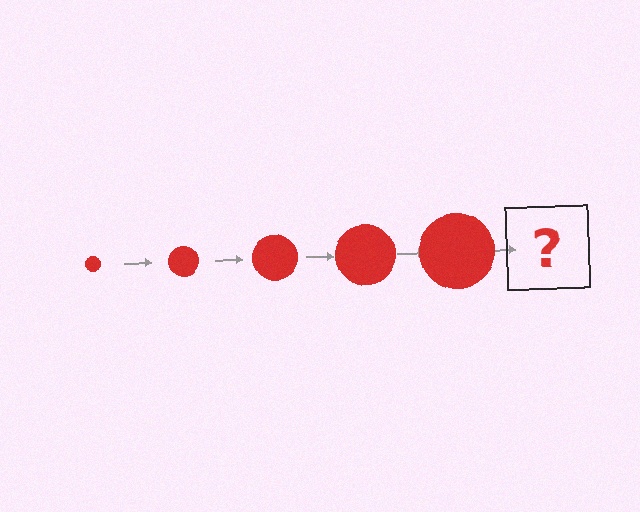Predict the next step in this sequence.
The next step is a red circle, larger than the previous one.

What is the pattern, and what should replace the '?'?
The pattern is that the circle gets progressively larger each step. The '?' should be a red circle, larger than the previous one.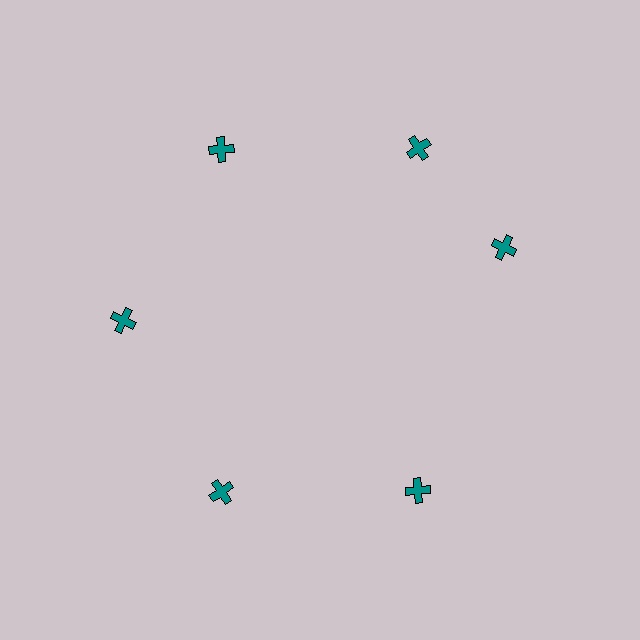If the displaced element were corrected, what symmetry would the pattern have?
It would have 6-fold rotational symmetry — the pattern would map onto itself every 60 degrees.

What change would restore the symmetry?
The symmetry would be restored by rotating it back into even spacing with its neighbors so that all 6 crosses sit at equal angles and equal distance from the center.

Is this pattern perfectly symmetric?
No. The 6 teal crosses are arranged in a ring, but one element near the 3 o'clock position is rotated out of alignment along the ring, breaking the 6-fold rotational symmetry.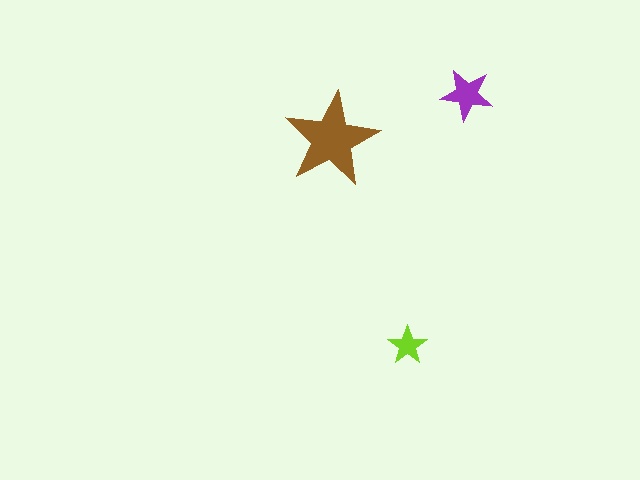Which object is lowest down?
The lime star is bottommost.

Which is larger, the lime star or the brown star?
The brown one.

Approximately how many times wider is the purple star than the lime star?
About 1.5 times wider.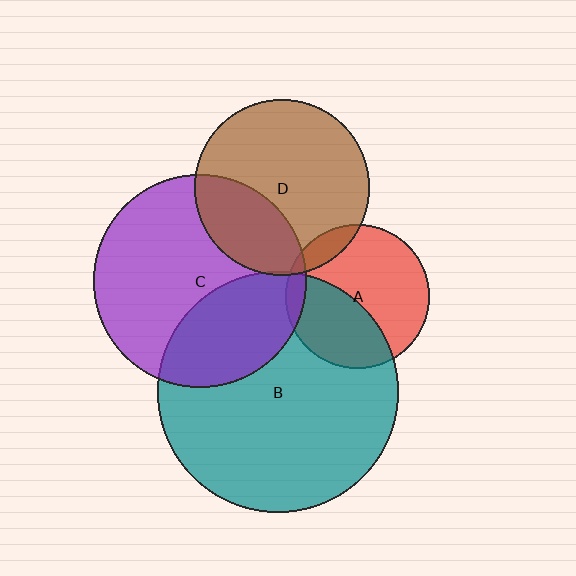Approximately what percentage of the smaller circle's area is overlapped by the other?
Approximately 40%.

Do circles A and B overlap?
Yes.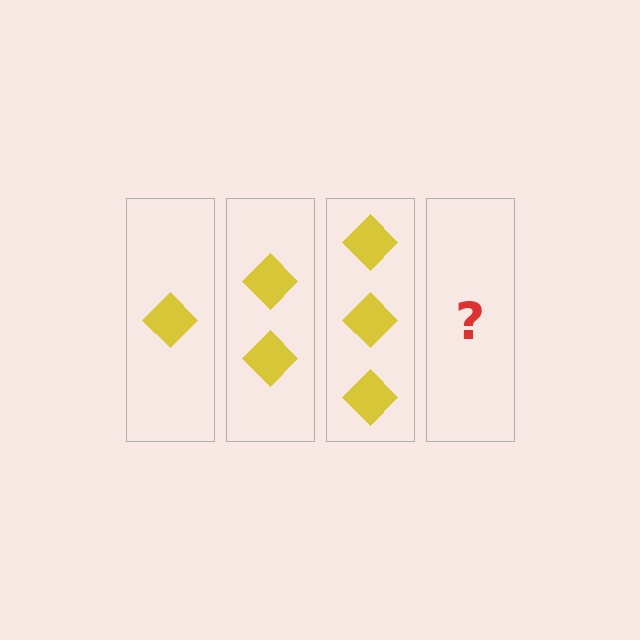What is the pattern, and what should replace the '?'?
The pattern is that each step adds one more diamond. The '?' should be 4 diamonds.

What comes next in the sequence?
The next element should be 4 diamonds.